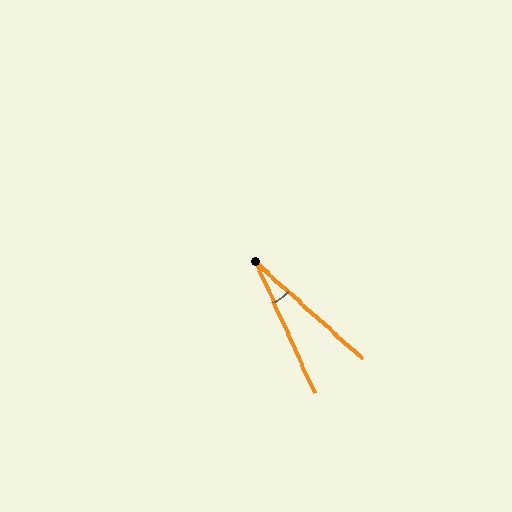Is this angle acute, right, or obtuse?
It is acute.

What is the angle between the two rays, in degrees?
Approximately 24 degrees.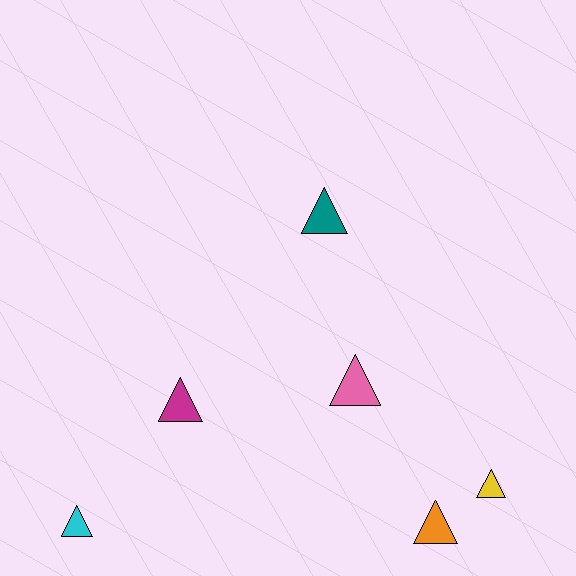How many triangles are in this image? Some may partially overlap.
There are 6 triangles.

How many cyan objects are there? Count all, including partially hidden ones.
There is 1 cyan object.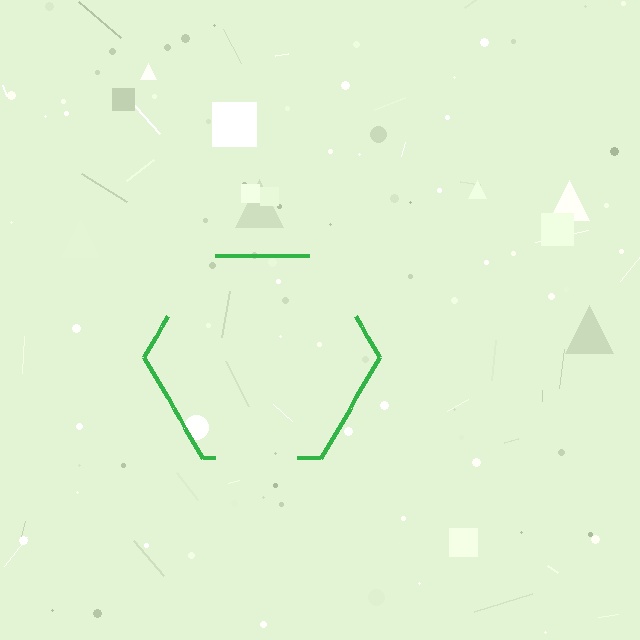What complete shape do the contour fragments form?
The contour fragments form a hexagon.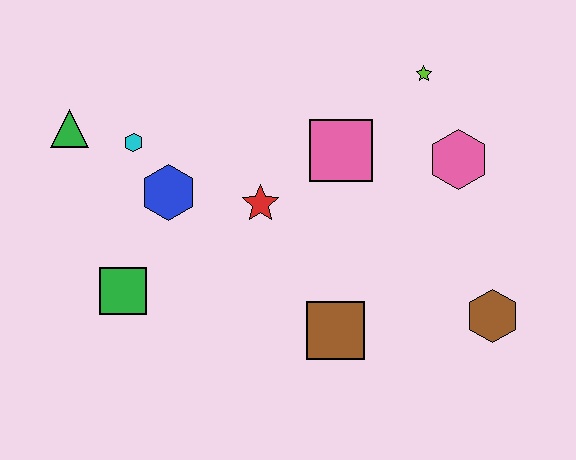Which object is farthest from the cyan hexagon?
The brown hexagon is farthest from the cyan hexagon.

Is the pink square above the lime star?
No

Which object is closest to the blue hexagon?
The cyan hexagon is closest to the blue hexagon.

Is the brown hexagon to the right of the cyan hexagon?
Yes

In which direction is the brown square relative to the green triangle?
The brown square is to the right of the green triangle.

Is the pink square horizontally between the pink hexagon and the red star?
Yes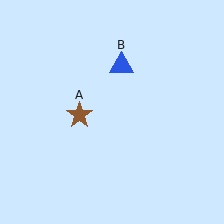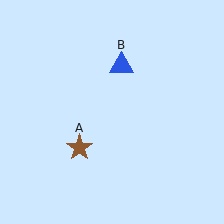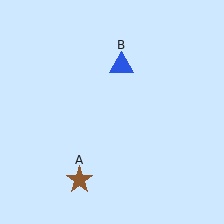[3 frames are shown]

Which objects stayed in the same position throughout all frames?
Blue triangle (object B) remained stationary.